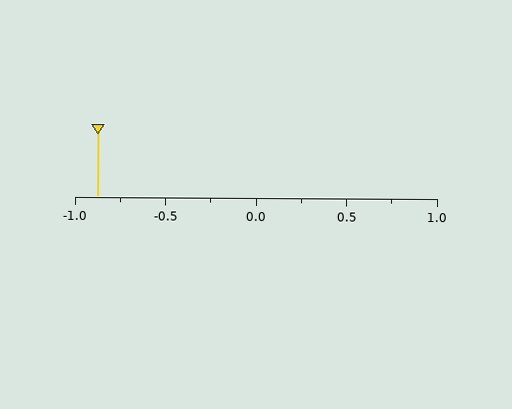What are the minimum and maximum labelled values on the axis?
The axis runs from -1.0 to 1.0.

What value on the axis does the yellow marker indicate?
The marker indicates approximately -0.88.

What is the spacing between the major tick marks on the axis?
The major ticks are spaced 0.5 apart.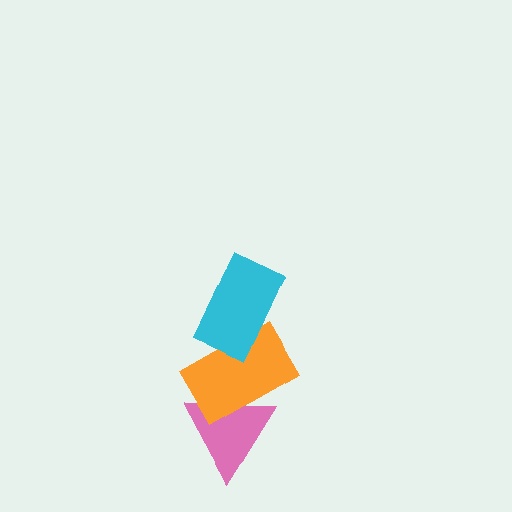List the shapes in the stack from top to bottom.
From top to bottom: the cyan rectangle, the orange rectangle, the pink triangle.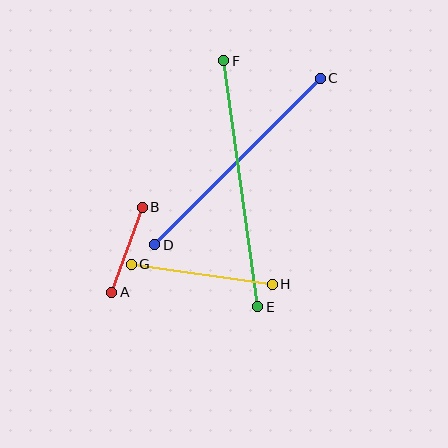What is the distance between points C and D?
The distance is approximately 235 pixels.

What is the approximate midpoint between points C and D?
The midpoint is at approximately (237, 162) pixels.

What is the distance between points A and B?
The distance is approximately 90 pixels.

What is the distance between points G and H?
The distance is approximately 143 pixels.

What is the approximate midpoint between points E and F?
The midpoint is at approximately (241, 184) pixels.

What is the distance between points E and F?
The distance is approximately 248 pixels.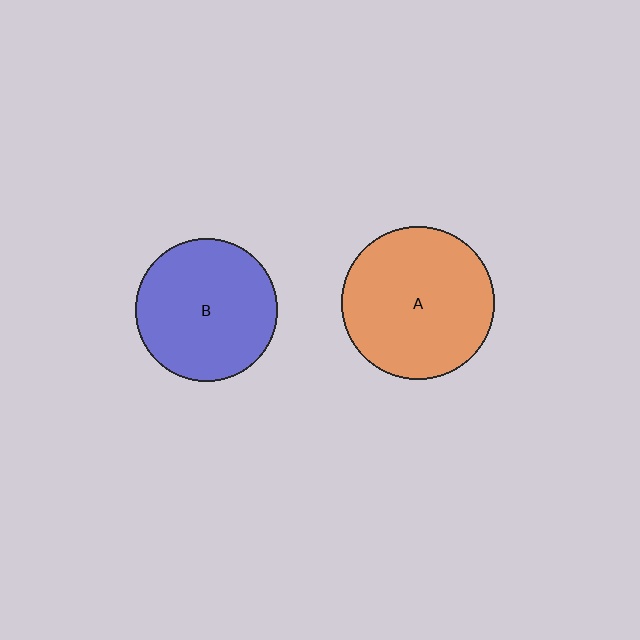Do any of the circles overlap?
No, none of the circles overlap.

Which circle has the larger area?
Circle A (orange).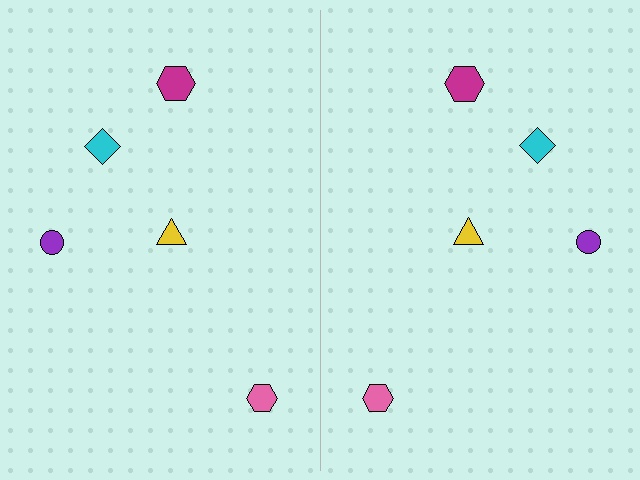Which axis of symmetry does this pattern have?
The pattern has a vertical axis of symmetry running through the center of the image.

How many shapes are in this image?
There are 10 shapes in this image.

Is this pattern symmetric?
Yes, this pattern has bilateral (reflection) symmetry.